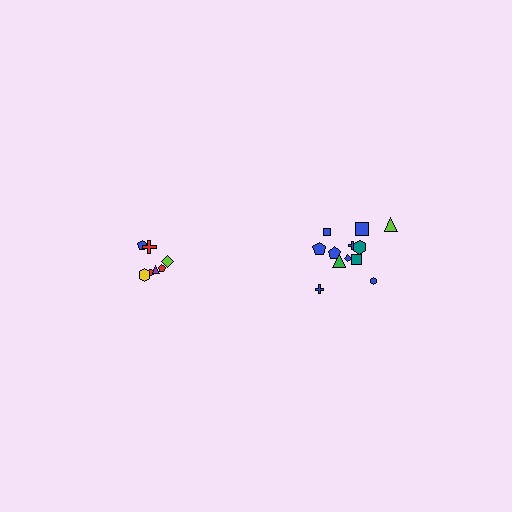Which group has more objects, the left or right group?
The right group.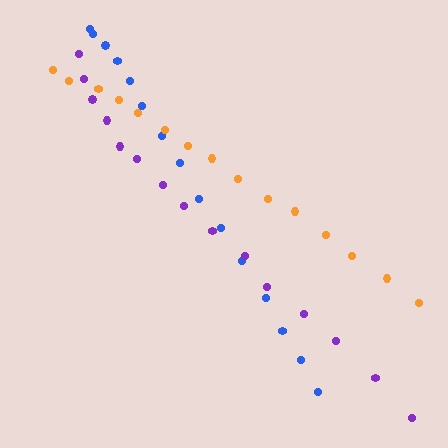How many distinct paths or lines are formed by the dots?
There are 3 distinct paths.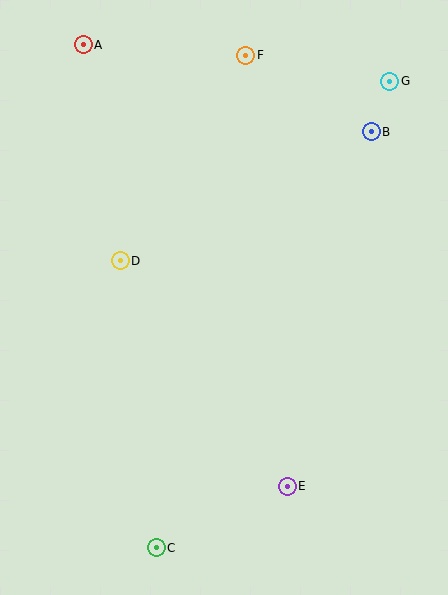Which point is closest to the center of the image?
Point D at (120, 261) is closest to the center.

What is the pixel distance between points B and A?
The distance between B and A is 301 pixels.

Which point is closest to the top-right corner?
Point G is closest to the top-right corner.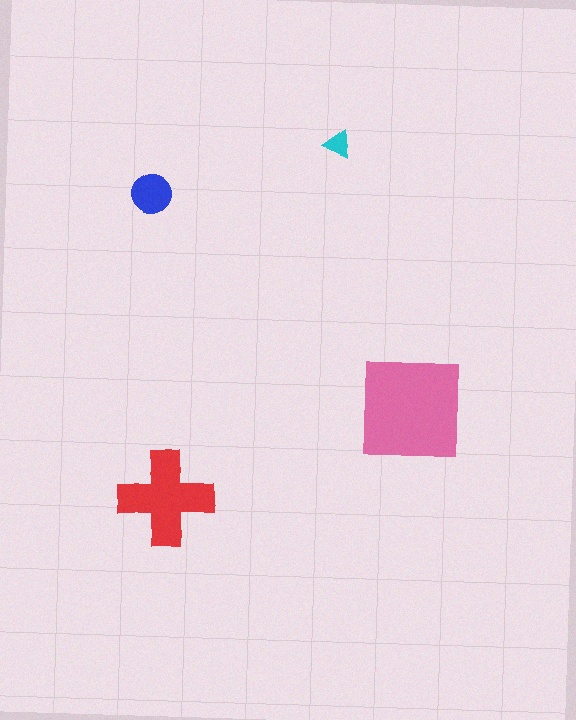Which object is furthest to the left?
The blue circle is leftmost.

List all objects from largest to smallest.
The pink square, the red cross, the blue circle, the cyan triangle.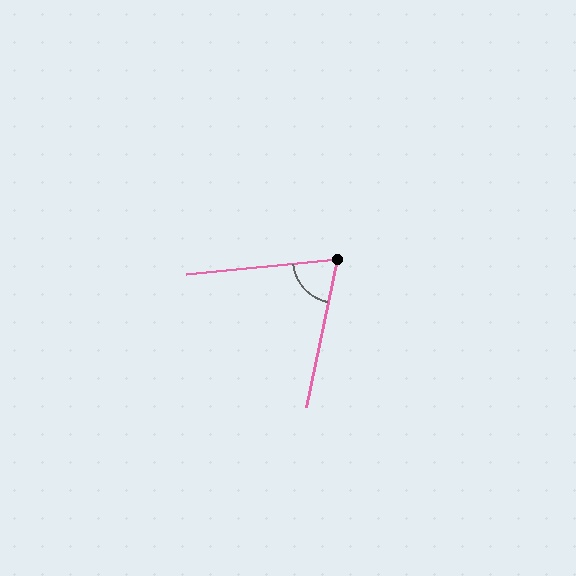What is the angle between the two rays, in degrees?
Approximately 72 degrees.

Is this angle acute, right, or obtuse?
It is acute.